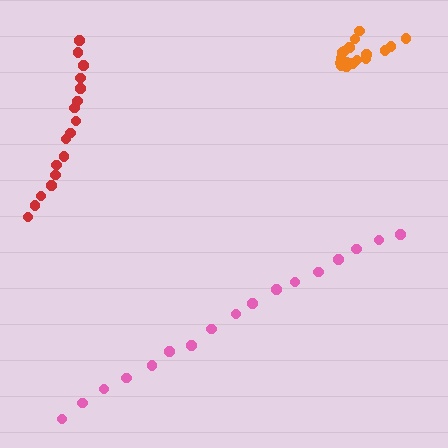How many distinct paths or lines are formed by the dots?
There are 3 distinct paths.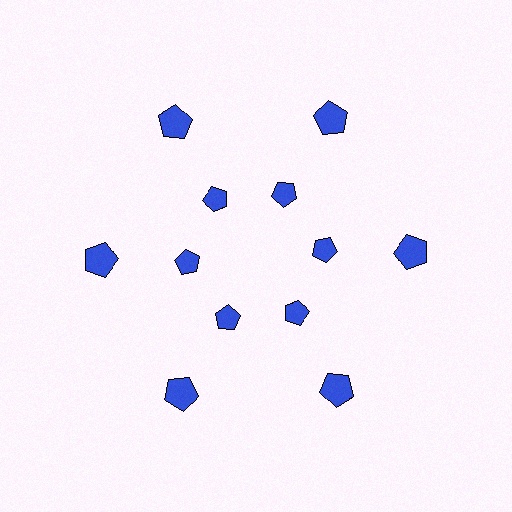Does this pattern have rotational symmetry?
Yes, this pattern has 6-fold rotational symmetry. It looks the same after rotating 60 degrees around the center.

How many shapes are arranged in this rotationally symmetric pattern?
There are 12 shapes, arranged in 6 groups of 2.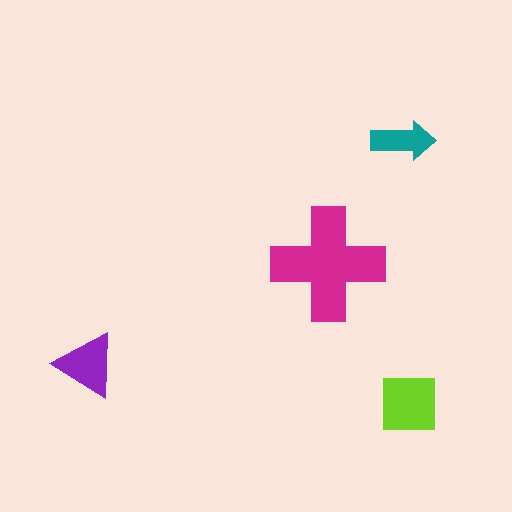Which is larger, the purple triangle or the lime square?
The lime square.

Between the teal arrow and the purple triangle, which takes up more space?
The purple triangle.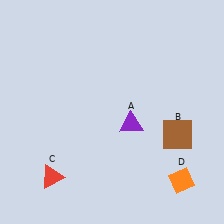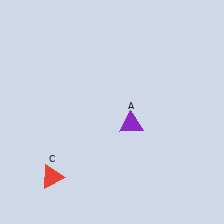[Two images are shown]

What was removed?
The orange diamond (D), the brown square (B) were removed in Image 2.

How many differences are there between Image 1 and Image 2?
There are 2 differences between the two images.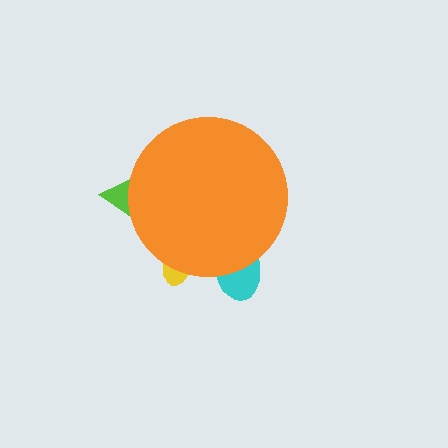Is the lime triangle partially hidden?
Yes, the lime triangle is partially hidden behind the orange circle.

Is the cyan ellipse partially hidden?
Yes, the cyan ellipse is partially hidden behind the orange circle.